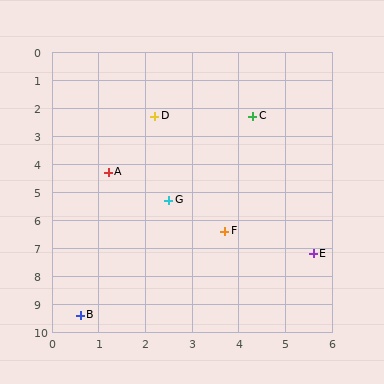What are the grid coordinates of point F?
Point F is at approximately (3.7, 6.4).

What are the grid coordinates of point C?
Point C is at approximately (4.3, 2.3).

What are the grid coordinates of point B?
Point B is at approximately (0.6, 9.4).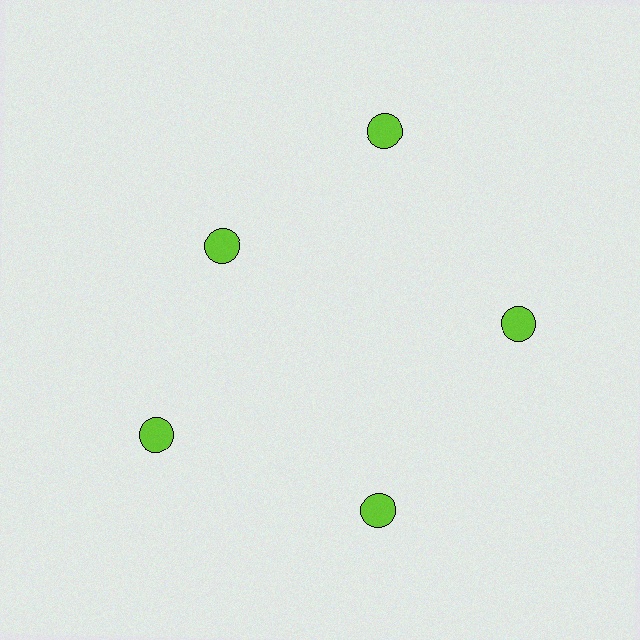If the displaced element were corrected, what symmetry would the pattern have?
It would have 5-fold rotational symmetry — the pattern would map onto itself every 72 degrees.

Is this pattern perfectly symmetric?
No. The 5 lime circles are arranged in a ring, but one element near the 10 o'clock position is pulled inward toward the center, breaking the 5-fold rotational symmetry.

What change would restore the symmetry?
The symmetry would be restored by moving it outward, back onto the ring so that all 5 circles sit at equal angles and equal distance from the center.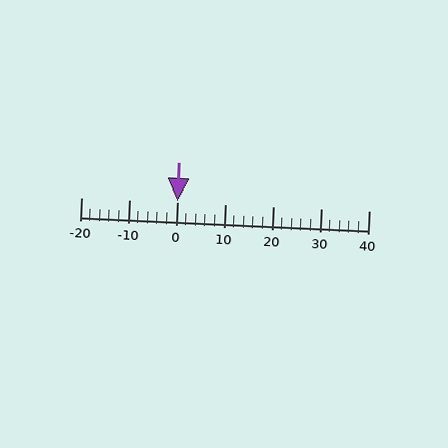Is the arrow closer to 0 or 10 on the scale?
The arrow is closer to 0.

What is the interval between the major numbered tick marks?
The major tick marks are spaced 10 units apart.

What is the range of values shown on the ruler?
The ruler shows values from -20 to 40.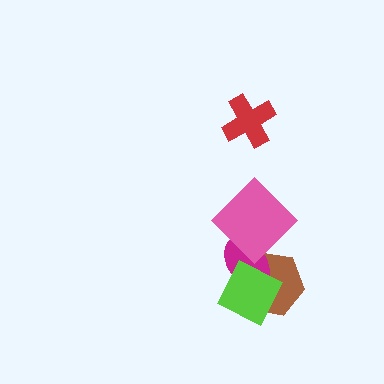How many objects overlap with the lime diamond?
2 objects overlap with the lime diamond.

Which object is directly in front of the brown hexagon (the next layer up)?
The magenta ellipse is directly in front of the brown hexagon.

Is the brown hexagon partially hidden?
Yes, it is partially covered by another shape.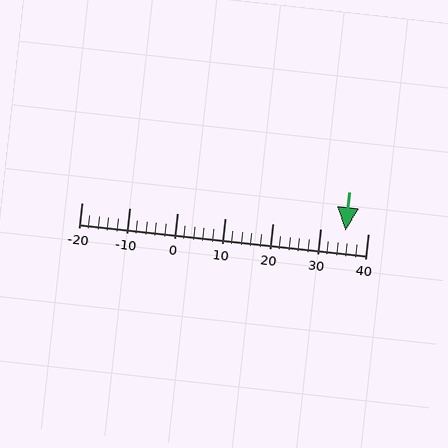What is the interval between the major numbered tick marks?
The major tick marks are spaced 10 units apart.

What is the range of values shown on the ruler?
The ruler shows values from -20 to 40.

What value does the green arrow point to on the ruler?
The green arrow points to approximately 35.